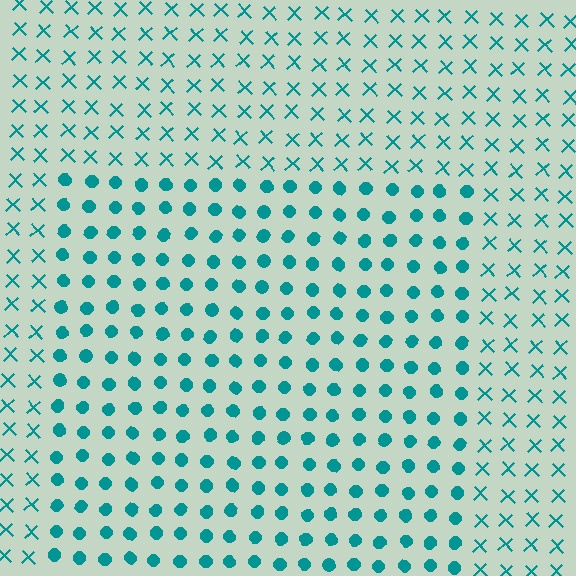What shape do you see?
I see a rectangle.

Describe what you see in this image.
The image is filled with small teal elements arranged in a uniform grid. A rectangle-shaped region contains circles, while the surrounding area contains X marks. The boundary is defined purely by the change in element shape.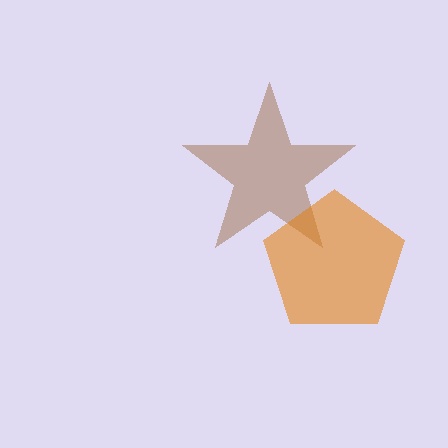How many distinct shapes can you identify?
There are 2 distinct shapes: a brown star, an orange pentagon.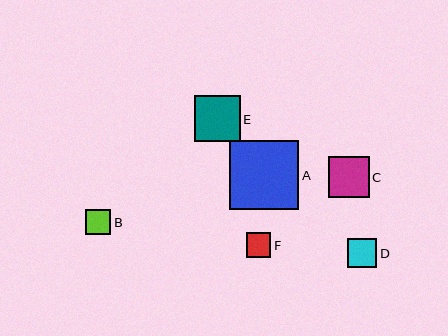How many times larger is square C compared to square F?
Square C is approximately 1.7 times the size of square F.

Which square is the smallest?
Square F is the smallest with a size of approximately 25 pixels.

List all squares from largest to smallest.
From largest to smallest: A, E, C, D, B, F.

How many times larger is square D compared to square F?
Square D is approximately 1.2 times the size of square F.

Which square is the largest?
Square A is the largest with a size of approximately 70 pixels.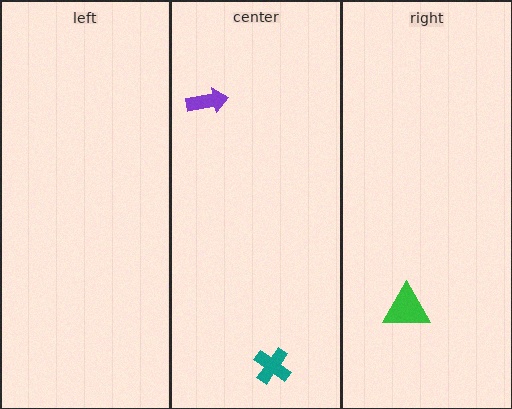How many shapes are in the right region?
1.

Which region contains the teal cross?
The center region.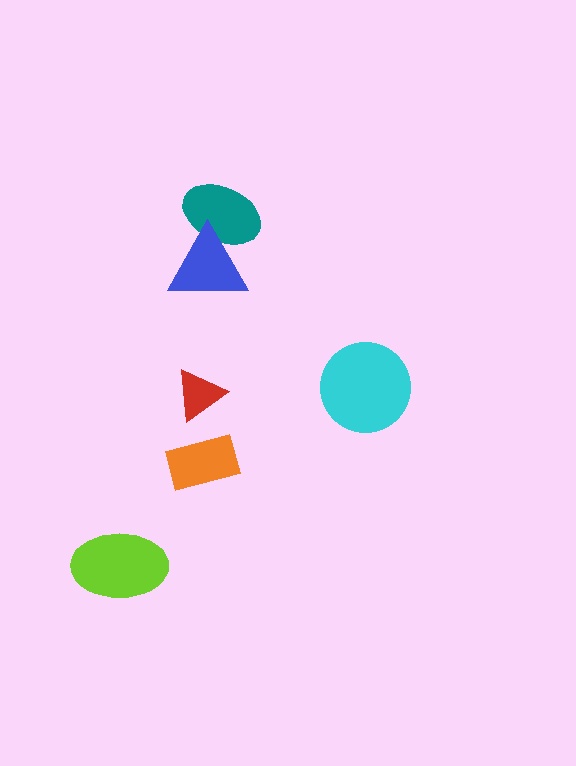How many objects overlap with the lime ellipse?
0 objects overlap with the lime ellipse.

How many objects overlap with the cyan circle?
0 objects overlap with the cyan circle.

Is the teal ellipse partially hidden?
Yes, it is partially covered by another shape.